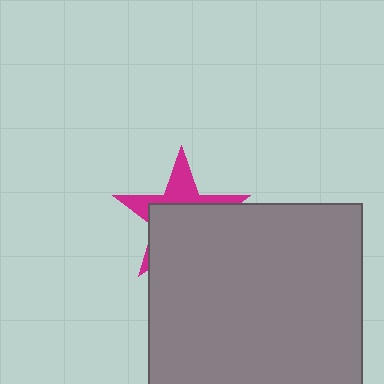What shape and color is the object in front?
The object in front is a gray rectangle.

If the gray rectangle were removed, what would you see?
You would see the complete magenta star.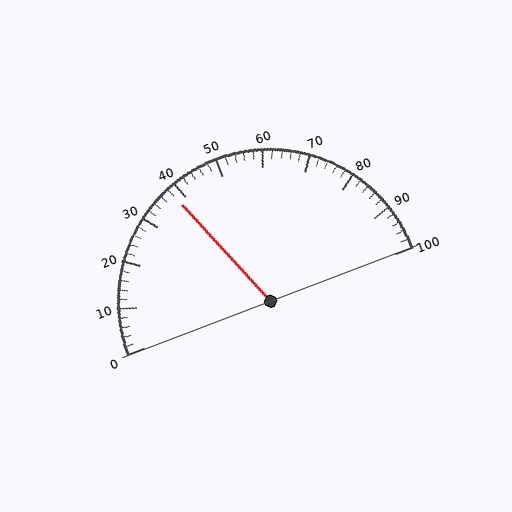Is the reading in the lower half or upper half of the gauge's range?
The reading is in the lower half of the range (0 to 100).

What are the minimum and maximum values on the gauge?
The gauge ranges from 0 to 100.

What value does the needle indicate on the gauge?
The needle indicates approximately 38.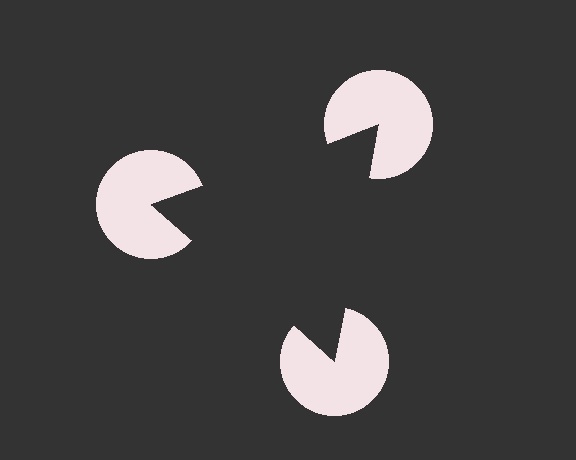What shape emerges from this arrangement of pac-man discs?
An illusory triangle — its edges are inferred from the aligned wedge cuts in the pac-man discs, not physically drawn.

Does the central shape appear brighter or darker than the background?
It typically appears slightly darker than the background, even though no actual brightness change is drawn.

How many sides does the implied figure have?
3 sides.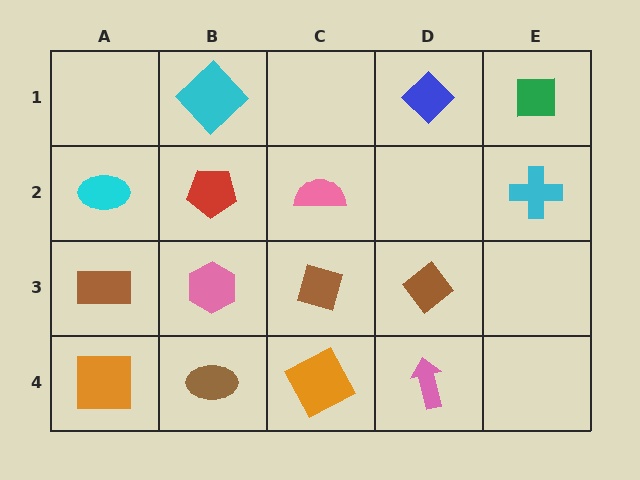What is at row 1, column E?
A green square.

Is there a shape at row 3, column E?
No, that cell is empty.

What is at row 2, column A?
A cyan ellipse.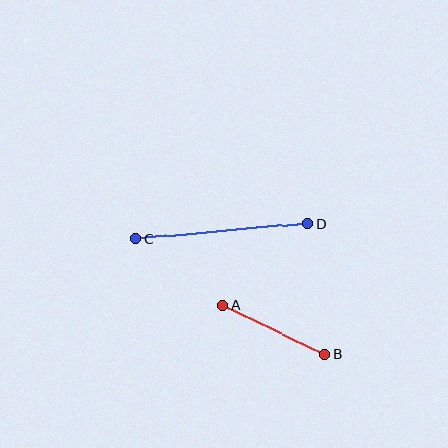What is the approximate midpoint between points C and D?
The midpoint is at approximately (222, 231) pixels.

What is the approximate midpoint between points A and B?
The midpoint is at approximately (274, 330) pixels.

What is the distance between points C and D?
The distance is approximately 173 pixels.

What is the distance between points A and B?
The distance is approximately 113 pixels.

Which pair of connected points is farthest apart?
Points C and D are farthest apart.